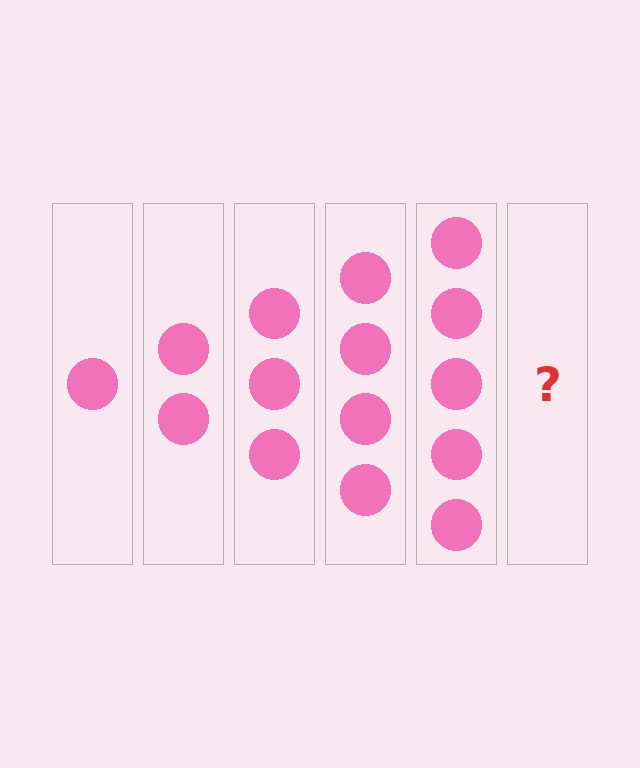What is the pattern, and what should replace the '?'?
The pattern is that each step adds one more circle. The '?' should be 6 circles.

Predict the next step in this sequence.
The next step is 6 circles.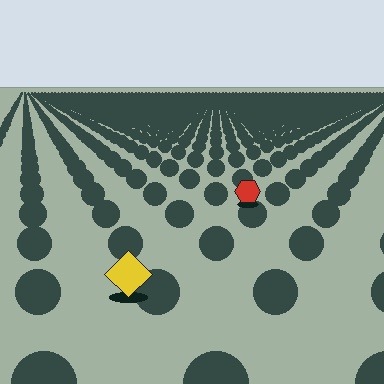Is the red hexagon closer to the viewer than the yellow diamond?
No. The yellow diamond is closer — you can tell from the texture gradient: the ground texture is coarser near it.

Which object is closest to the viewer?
The yellow diamond is closest. The texture marks near it are larger and more spread out.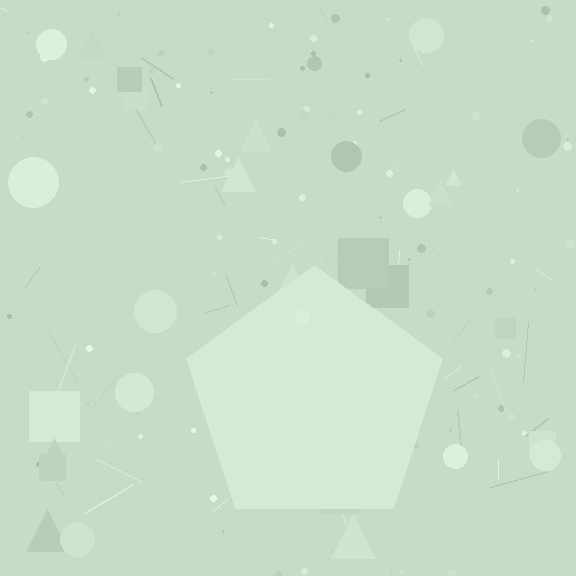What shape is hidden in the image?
A pentagon is hidden in the image.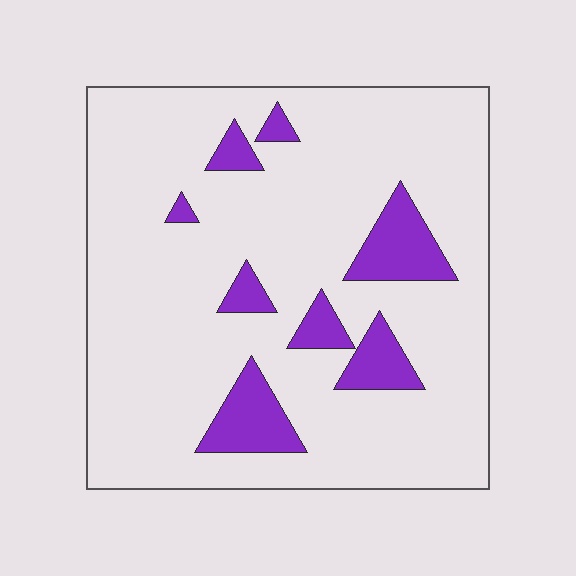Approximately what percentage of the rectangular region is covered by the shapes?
Approximately 15%.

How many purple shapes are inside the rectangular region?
8.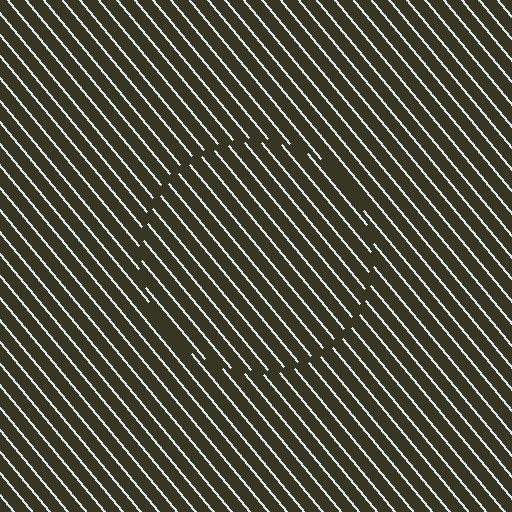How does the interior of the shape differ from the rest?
The interior of the shape contains the same grating, shifted by half a period — the contour is defined by the phase discontinuity where line-ends from the inner and outer gratings abut.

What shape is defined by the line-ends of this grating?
An illusory circle. The interior of the shape contains the same grating, shifted by half a period — the contour is defined by the phase discontinuity where line-ends from the inner and outer gratings abut.